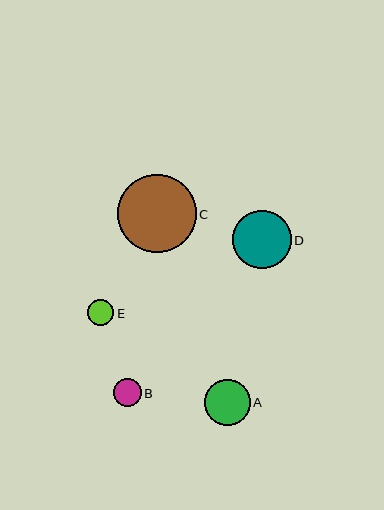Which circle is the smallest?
Circle E is the smallest with a size of approximately 26 pixels.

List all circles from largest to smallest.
From largest to smallest: C, D, A, B, E.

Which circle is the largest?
Circle C is the largest with a size of approximately 79 pixels.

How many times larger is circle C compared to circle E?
Circle C is approximately 3.0 times the size of circle E.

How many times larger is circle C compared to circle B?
Circle C is approximately 2.8 times the size of circle B.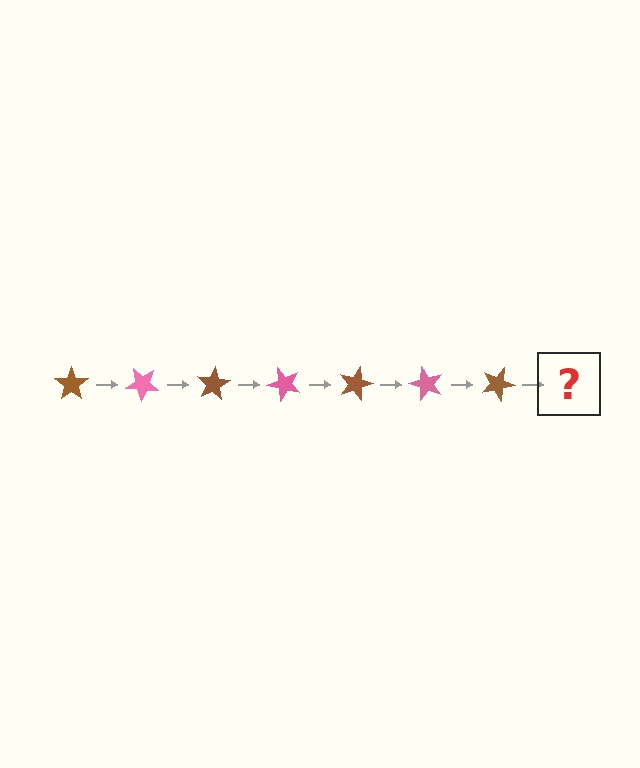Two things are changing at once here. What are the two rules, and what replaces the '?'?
The two rules are that it rotates 40 degrees each step and the color cycles through brown and pink. The '?' should be a pink star, rotated 280 degrees from the start.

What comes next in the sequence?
The next element should be a pink star, rotated 280 degrees from the start.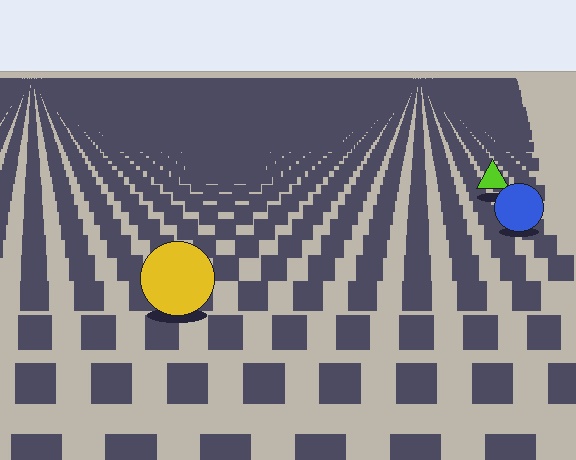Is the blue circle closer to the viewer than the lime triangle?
Yes. The blue circle is closer — you can tell from the texture gradient: the ground texture is coarser near it.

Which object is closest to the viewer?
The yellow circle is closest. The texture marks near it are larger and more spread out.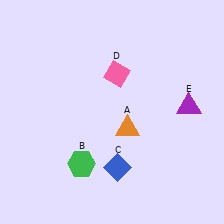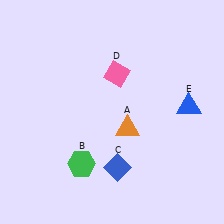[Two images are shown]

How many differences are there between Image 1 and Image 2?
There is 1 difference between the two images.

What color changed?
The triangle (E) changed from purple in Image 1 to blue in Image 2.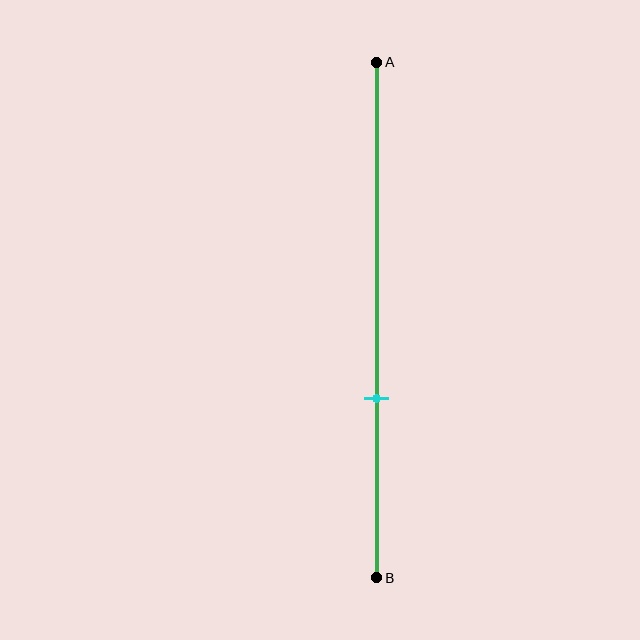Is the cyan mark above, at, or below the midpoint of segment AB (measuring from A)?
The cyan mark is below the midpoint of segment AB.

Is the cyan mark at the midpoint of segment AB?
No, the mark is at about 65% from A, not at the 50% midpoint.